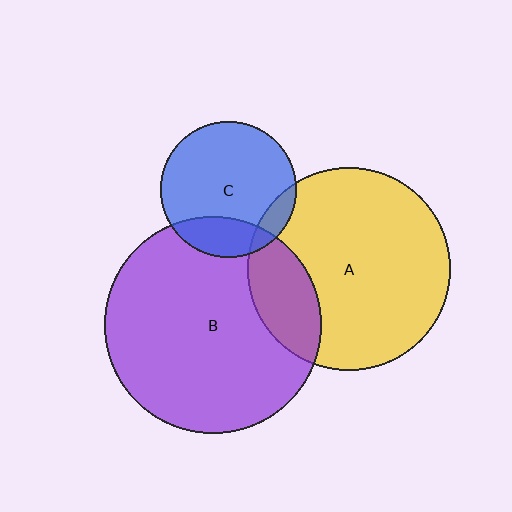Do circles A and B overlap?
Yes.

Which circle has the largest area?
Circle B (purple).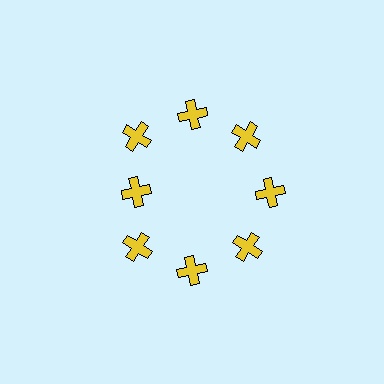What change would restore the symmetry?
The symmetry would be restored by moving it outward, back onto the ring so that all 8 crosses sit at equal angles and equal distance from the center.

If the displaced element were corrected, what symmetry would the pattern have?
It would have 8-fold rotational symmetry — the pattern would map onto itself every 45 degrees.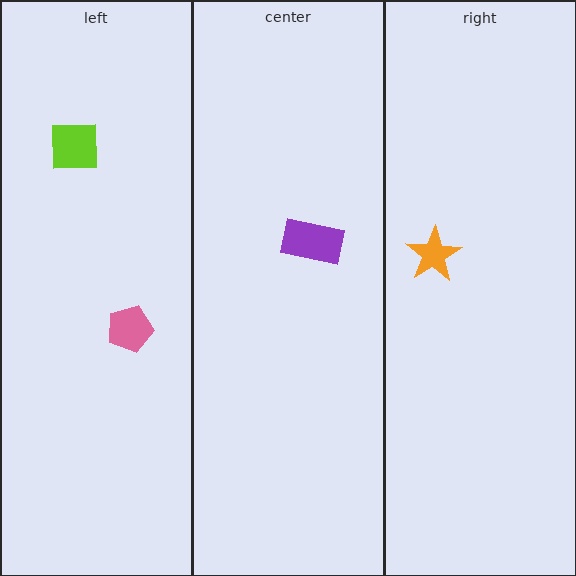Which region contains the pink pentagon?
The left region.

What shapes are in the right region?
The orange star.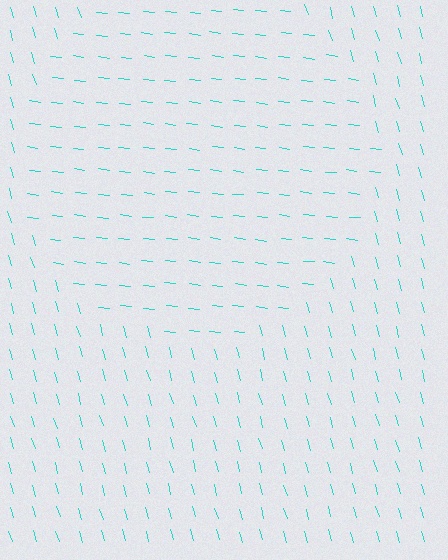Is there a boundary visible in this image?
Yes, there is a texture boundary formed by a change in line orientation.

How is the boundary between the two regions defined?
The boundary is defined purely by a change in line orientation (approximately 67 degrees difference). All lines are the same color and thickness.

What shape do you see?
I see a circle.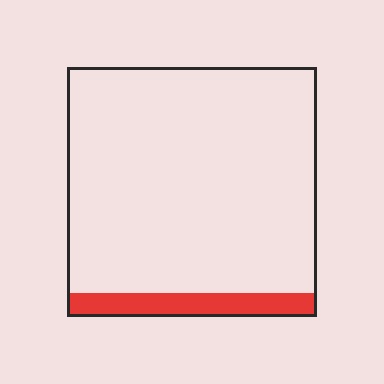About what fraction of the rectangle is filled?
About one tenth (1/10).